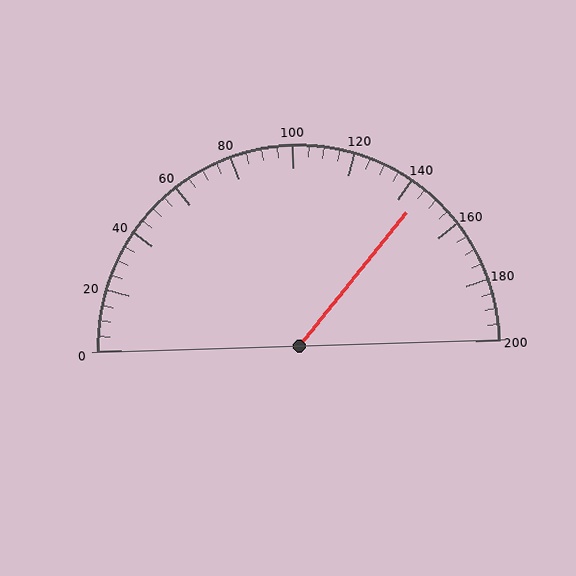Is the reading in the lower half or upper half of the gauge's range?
The reading is in the upper half of the range (0 to 200).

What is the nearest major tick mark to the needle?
The nearest major tick mark is 140.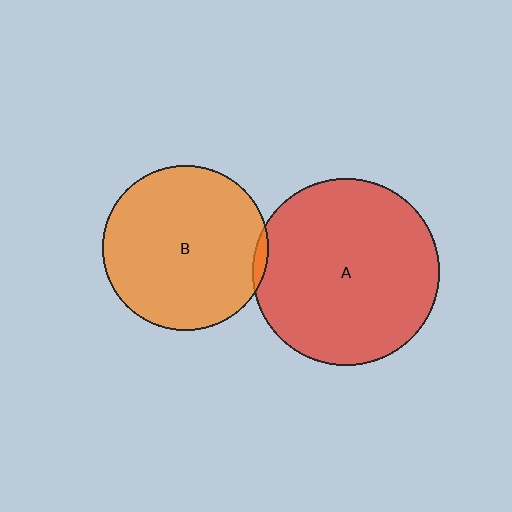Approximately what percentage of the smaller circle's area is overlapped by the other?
Approximately 5%.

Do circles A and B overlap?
Yes.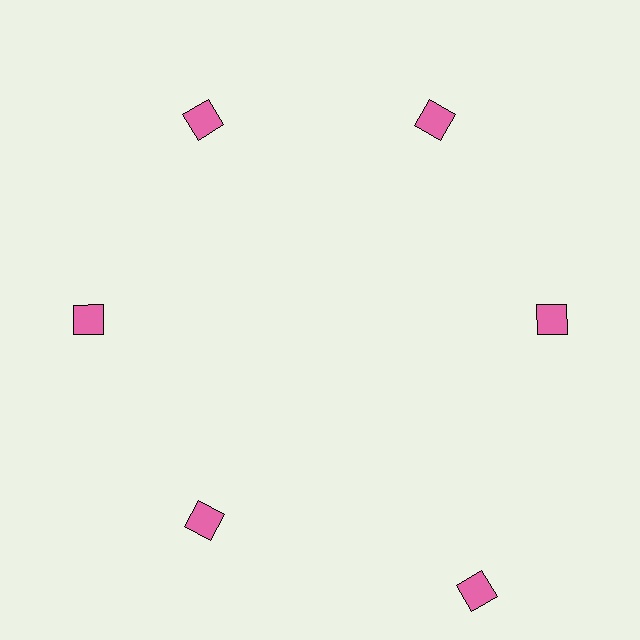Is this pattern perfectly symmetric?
No. The 6 pink squares are arranged in a ring, but one element near the 5 o'clock position is pushed outward from the center, breaking the 6-fold rotational symmetry.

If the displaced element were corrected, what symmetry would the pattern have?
It would have 6-fold rotational symmetry — the pattern would map onto itself every 60 degrees.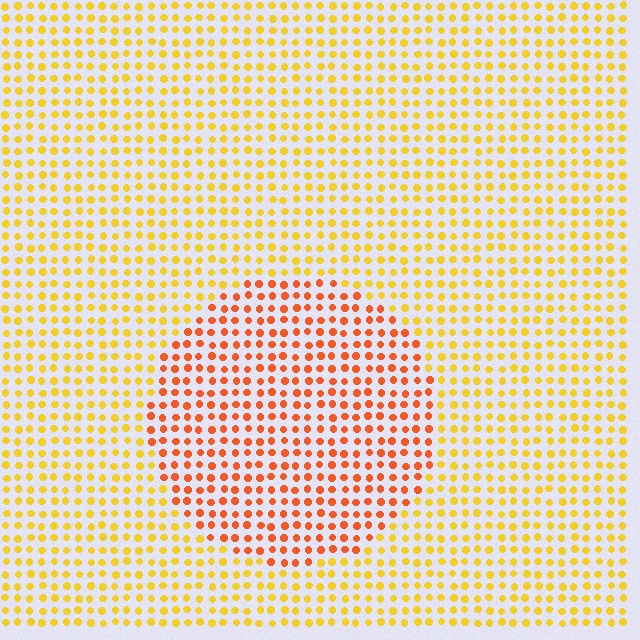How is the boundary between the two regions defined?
The boundary is defined purely by a slight shift in hue (about 35 degrees). Spacing, size, and orientation are identical on both sides.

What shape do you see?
I see a circle.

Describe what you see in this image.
The image is filled with small yellow elements in a uniform arrangement. A circle-shaped region is visible where the elements are tinted to a slightly different hue, forming a subtle color boundary.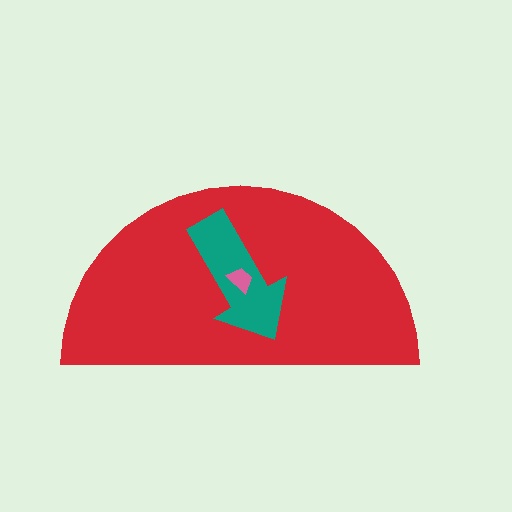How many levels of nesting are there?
3.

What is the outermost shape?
The red semicircle.